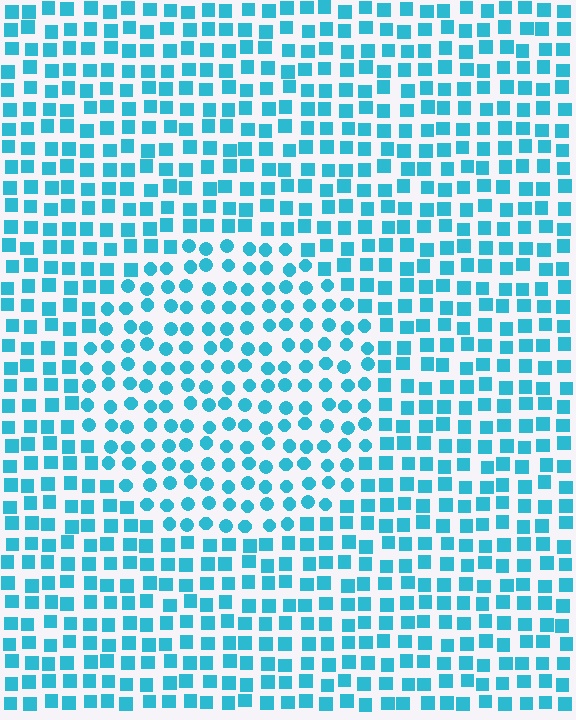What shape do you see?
I see a circle.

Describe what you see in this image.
The image is filled with small cyan elements arranged in a uniform grid. A circle-shaped region contains circles, while the surrounding area contains squares. The boundary is defined purely by the change in element shape.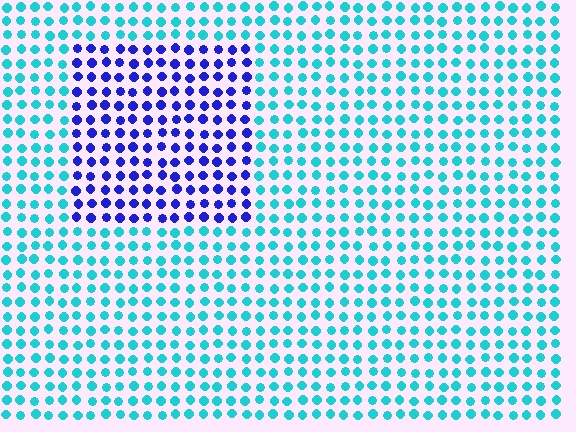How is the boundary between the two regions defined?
The boundary is defined purely by a slight shift in hue (about 59 degrees). Spacing, size, and orientation are identical on both sides.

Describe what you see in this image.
The image is filled with small cyan elements in a uniform arrangement. A rectangle-shaped region is visible where the elements are tinted to a slightly different hue, forming a subtle color boundary.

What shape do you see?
I see a rectangle.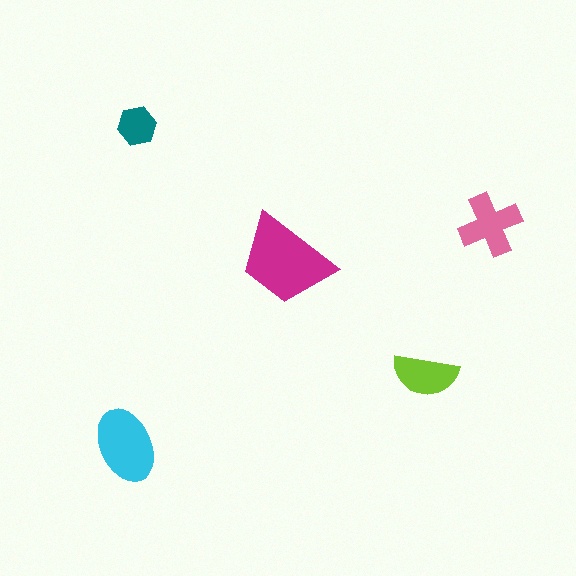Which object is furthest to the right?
The pink cross is rightmost.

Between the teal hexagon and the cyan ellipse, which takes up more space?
The cyan ellipse.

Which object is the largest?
The magenta trapezoid.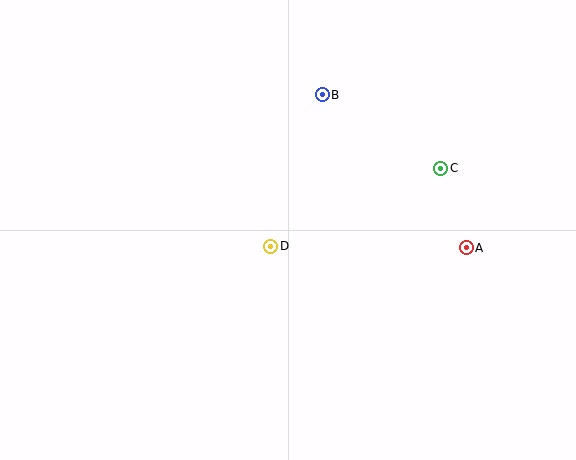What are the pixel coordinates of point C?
Point C is at (441, 168).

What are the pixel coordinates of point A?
Point A is at (466, 248).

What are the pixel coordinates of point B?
Point B is at (322, 95).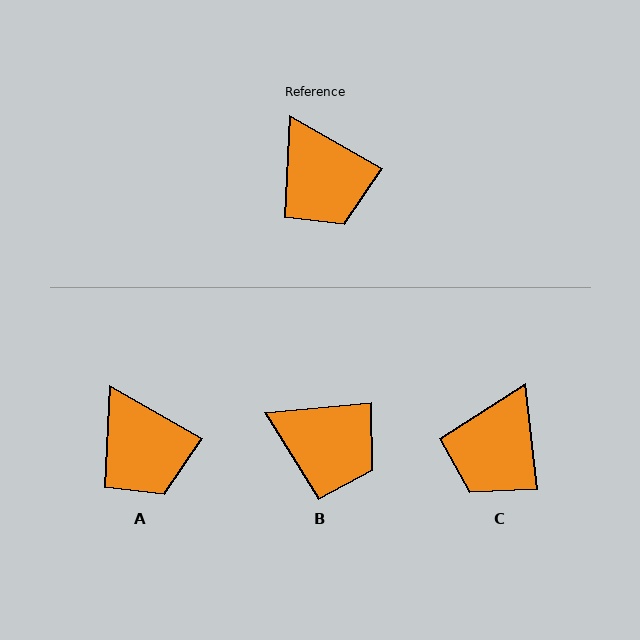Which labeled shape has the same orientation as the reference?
A.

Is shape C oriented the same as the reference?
No, it is off by about 54 degrees.